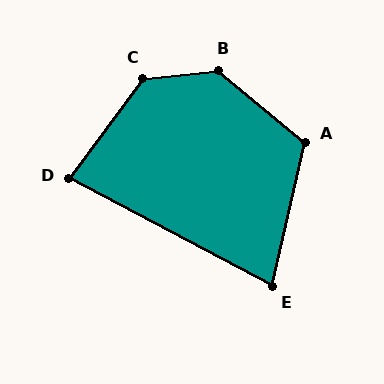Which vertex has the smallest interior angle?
E, at approximately 75 degrees.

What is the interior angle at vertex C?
Approximately 132 degrees (obtuse).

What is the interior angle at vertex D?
Approximately 82 degrees (acute).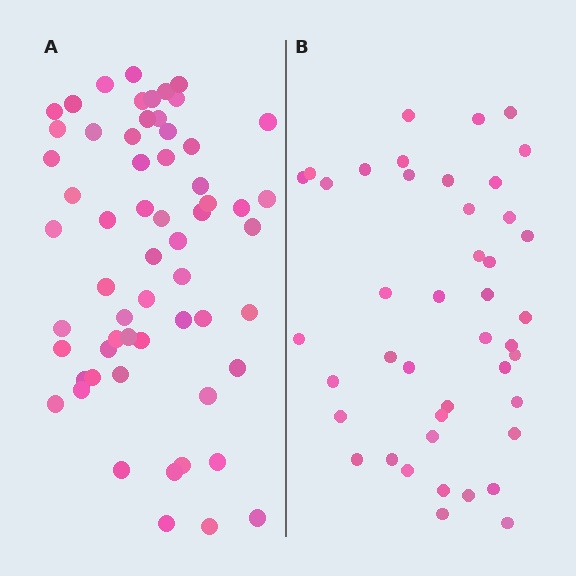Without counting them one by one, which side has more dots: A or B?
Region A (the left region) has more dots.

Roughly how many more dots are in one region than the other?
Region A has approximately 15 more dots than region B.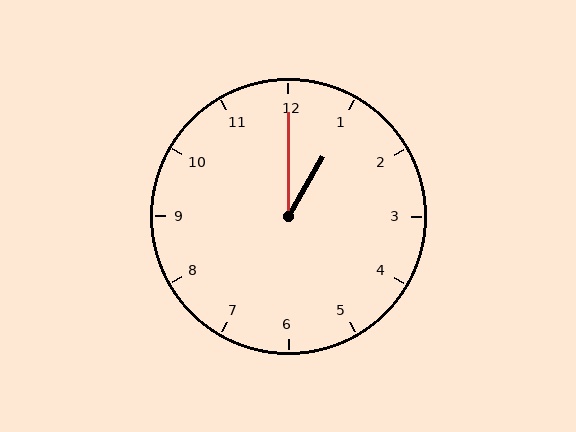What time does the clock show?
1:00.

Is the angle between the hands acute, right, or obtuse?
It is acute.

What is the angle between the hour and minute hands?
Approximately 30 degrees.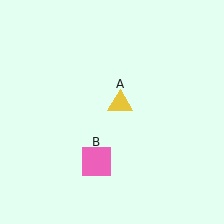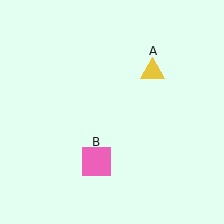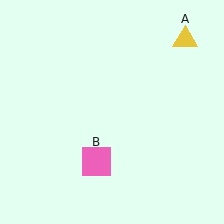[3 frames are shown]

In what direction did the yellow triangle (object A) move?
The yellow triangle (object A) moved up and to the right.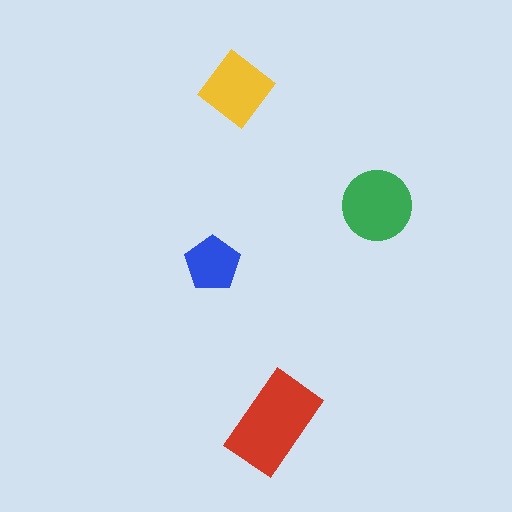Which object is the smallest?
The blue pentagon.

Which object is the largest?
The red rectangle.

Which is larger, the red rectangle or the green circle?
The red rectangle.